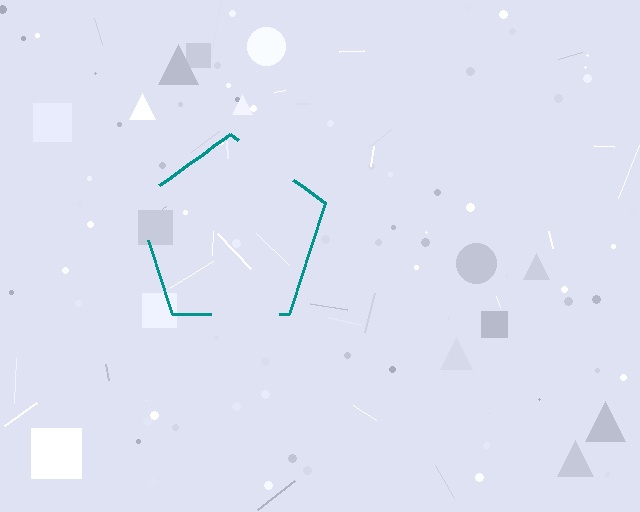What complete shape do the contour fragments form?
The contour fragments form a pentagon.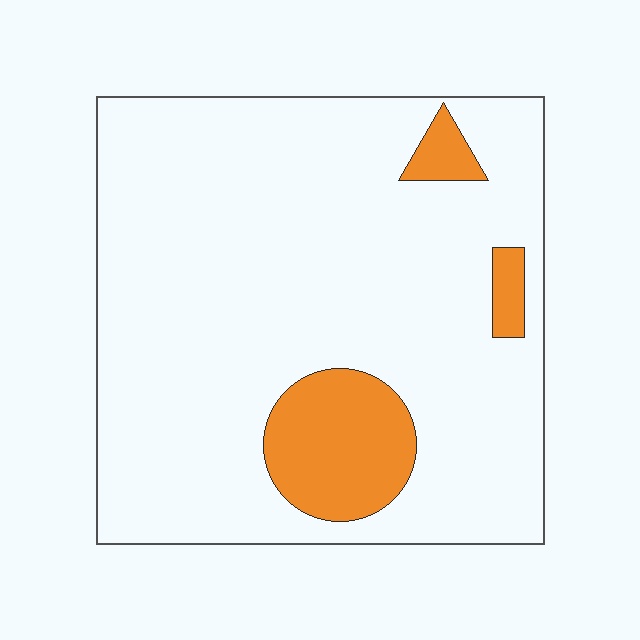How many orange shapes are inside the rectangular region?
3.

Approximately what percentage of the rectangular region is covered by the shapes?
Approximately 15%.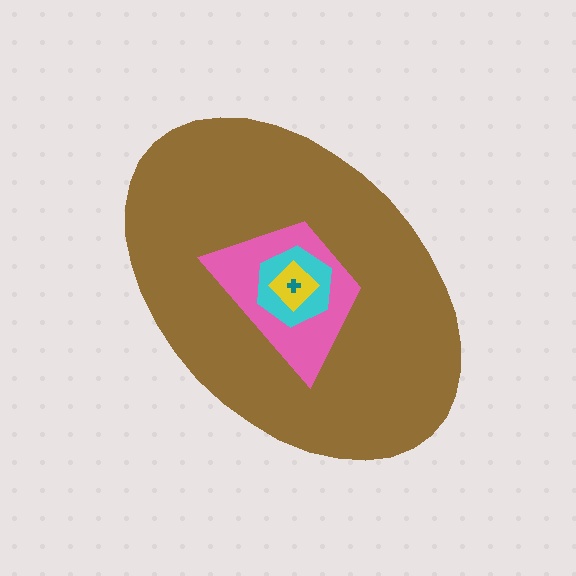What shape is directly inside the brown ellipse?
The pink trapezoid.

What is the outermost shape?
The brown ellipse.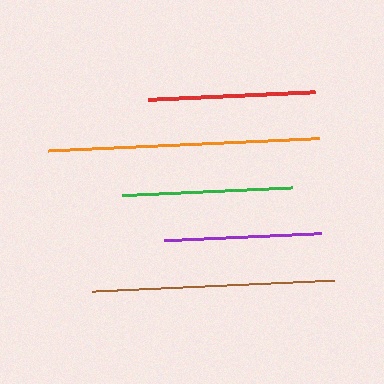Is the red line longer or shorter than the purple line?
The red line is longer than the purple line.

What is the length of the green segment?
The green segment is approximately 170 pixels long.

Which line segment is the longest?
The orange line is the longest at approximately 271 pixels.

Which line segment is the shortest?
The purple line is the shortest at approximately 157 pixels.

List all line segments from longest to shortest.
From longest to shortest: orange, brown, green, red, purple.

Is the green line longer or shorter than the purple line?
The green line is longer than the purple line.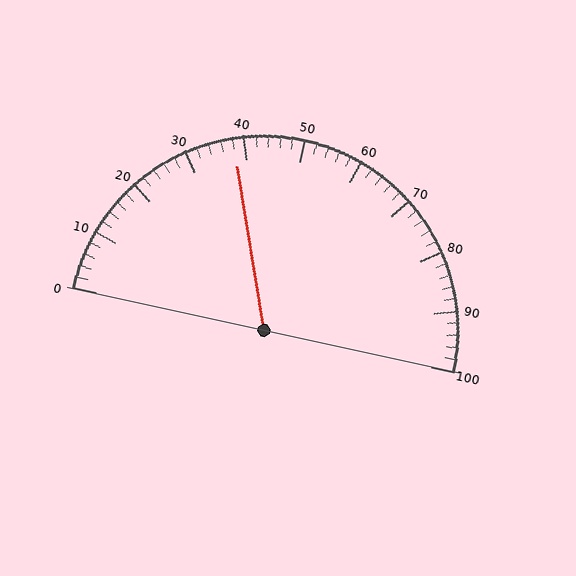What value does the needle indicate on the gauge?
The needle indicates approximately 38.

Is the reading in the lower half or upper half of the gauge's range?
The reading is in the lower half of the range (0 to 100).